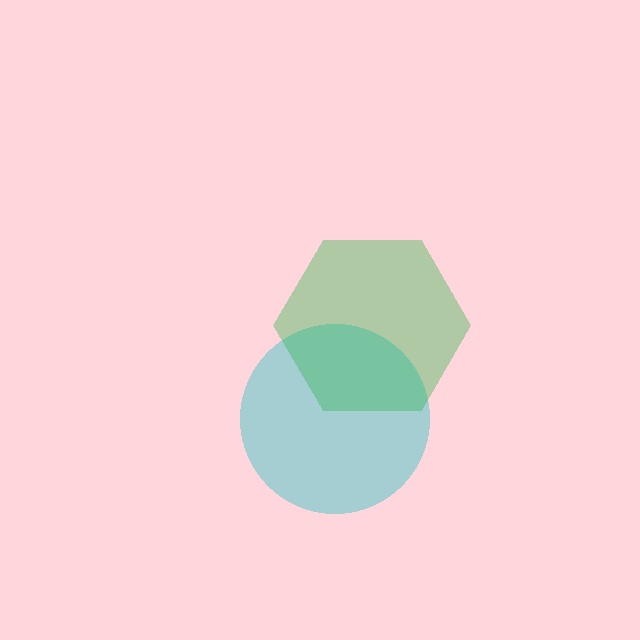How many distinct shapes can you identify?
There are 2 distinct shapes: a cyan circle, a green hexagon.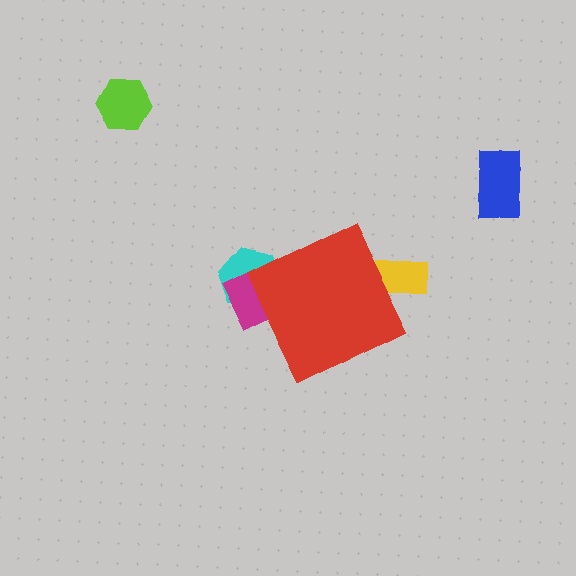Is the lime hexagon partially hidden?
No, the lime hexagon is fully visible.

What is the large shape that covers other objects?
A red diamond.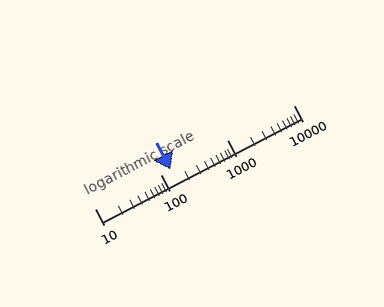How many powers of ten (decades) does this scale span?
The scale spans 3 decades, from 10 to 10000.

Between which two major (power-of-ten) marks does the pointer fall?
The pointer is between 100 and 1000.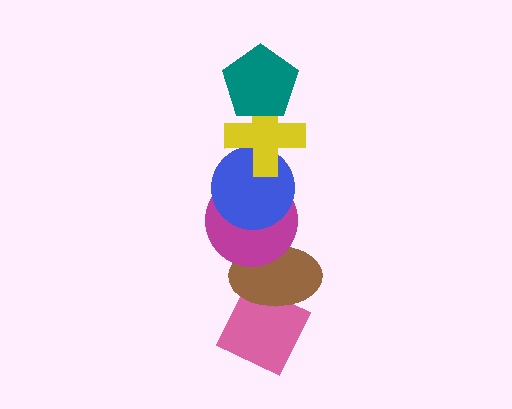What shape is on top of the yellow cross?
The teal pentagon is on top of the yellow cross.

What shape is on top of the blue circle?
The yellow cross is on top of the blue circle.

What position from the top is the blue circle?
The blue circle is 3rd from the top.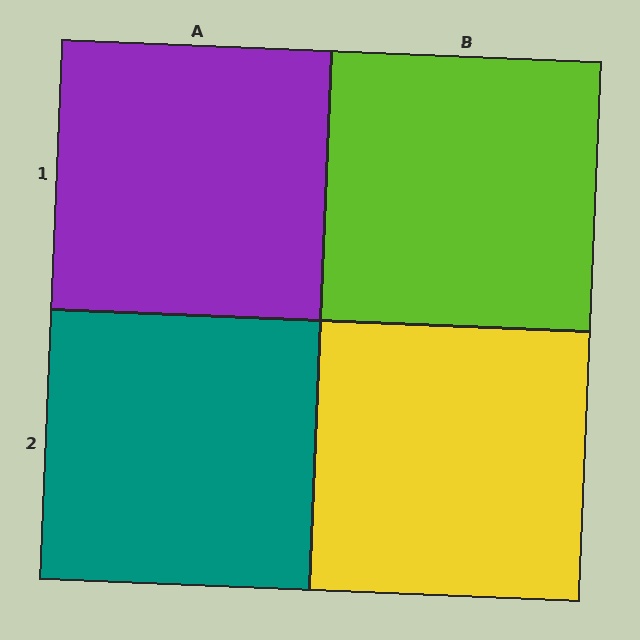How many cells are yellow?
1 cell is yellow.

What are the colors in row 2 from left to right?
Teal, yellow.